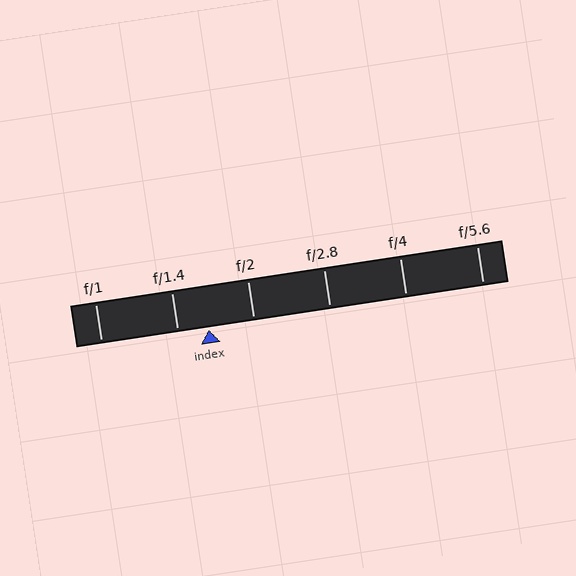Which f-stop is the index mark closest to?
The index mark is closest to f/1.4.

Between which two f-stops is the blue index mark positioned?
The index mark is between f/1.4 and f/2.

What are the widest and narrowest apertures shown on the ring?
The widest aperture shown is f/1 and the narrowest is f/5.6.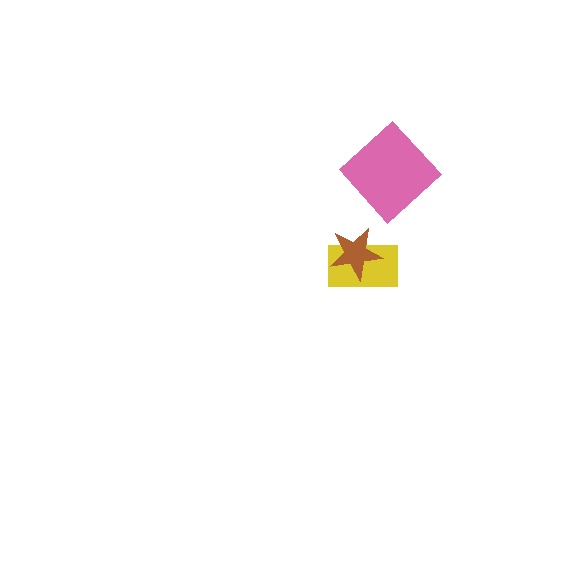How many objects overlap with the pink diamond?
0 objects overlap with the pink diamond.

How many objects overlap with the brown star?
1 object overlaps with the brown star.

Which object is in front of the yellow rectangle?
The brown star is in front of the yellow rectangle.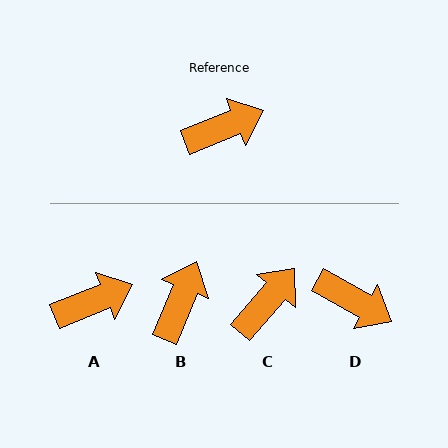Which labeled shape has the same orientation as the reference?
A.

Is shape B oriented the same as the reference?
No, it is off by about 45 degrees.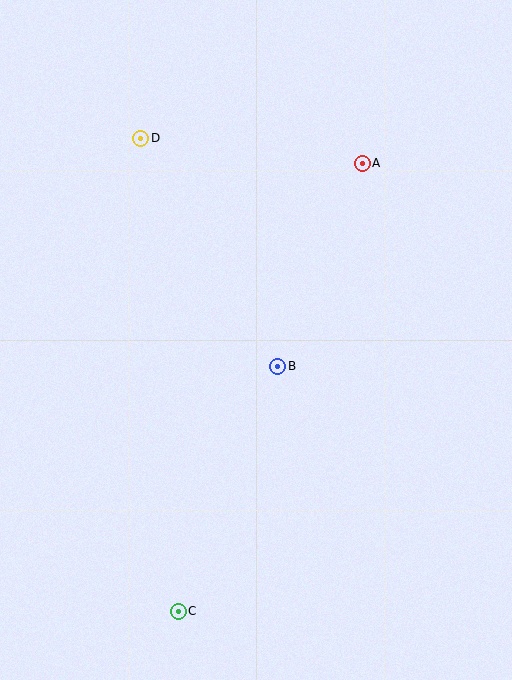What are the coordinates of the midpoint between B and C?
The midpoint between B and C is at (228, 489).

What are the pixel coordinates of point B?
Point B is at (278, 366).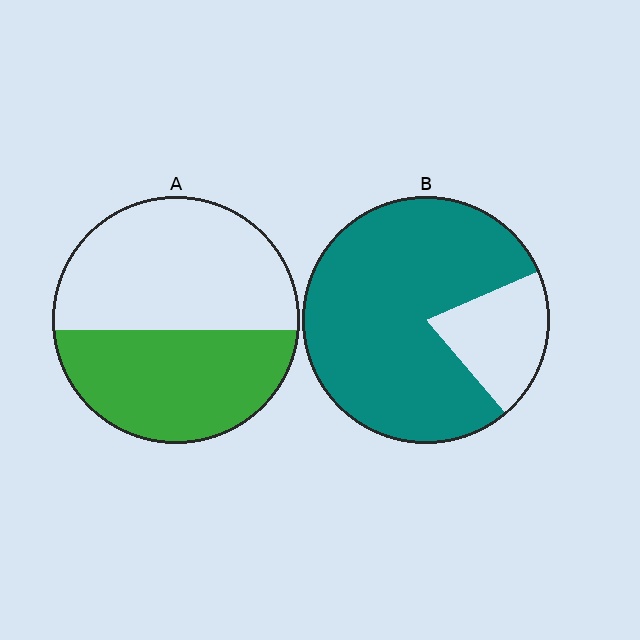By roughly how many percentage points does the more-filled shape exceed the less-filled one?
By roughly 35 percentage points (B over A).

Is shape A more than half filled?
No.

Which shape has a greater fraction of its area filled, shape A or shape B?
Shape B.